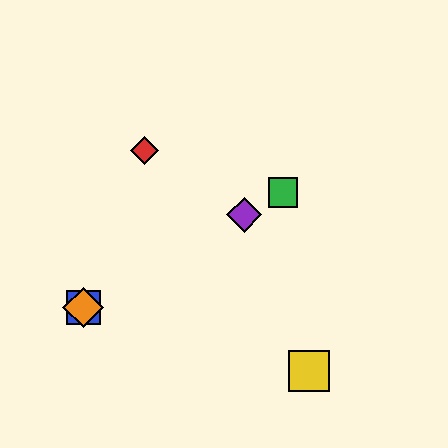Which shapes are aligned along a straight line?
The blue square, the green square, the purple diamond, the orange diamond are aligned along a straight line.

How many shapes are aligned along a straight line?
4 shapes (the blue square, the green square, the purple diamond, the orange diamond) are aligned along a straight line.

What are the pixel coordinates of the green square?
The green square is at (283, 192).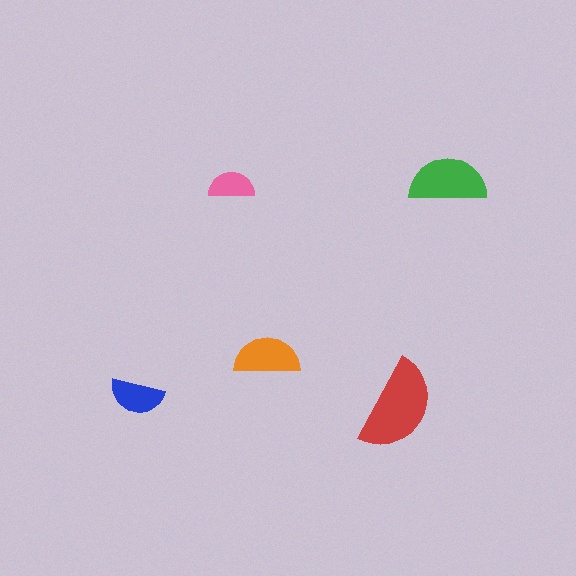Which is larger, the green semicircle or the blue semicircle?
The green one.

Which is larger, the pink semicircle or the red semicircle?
The red one.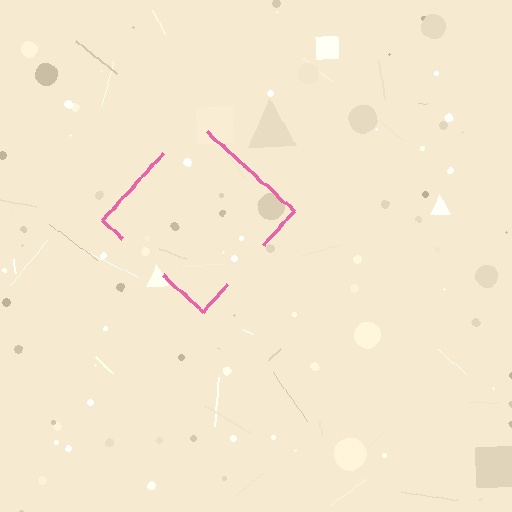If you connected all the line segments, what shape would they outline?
They would outline a diamond.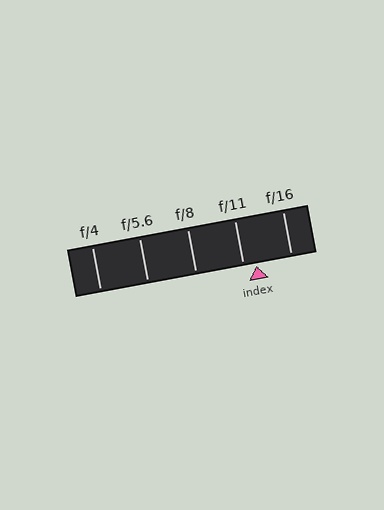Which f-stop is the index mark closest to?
The index mark is closest to f/11.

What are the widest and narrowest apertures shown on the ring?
The widest aperture shown is f/4 and the narrowest is f/16.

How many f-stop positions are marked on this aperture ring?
There are 5 f-stop positions marked.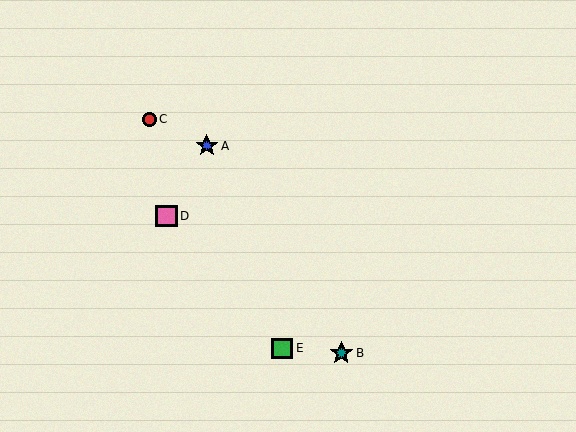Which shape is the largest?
The teal star (labeled B) is the largest.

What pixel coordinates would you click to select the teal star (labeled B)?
Click at (341, 353) to select the teal star B.